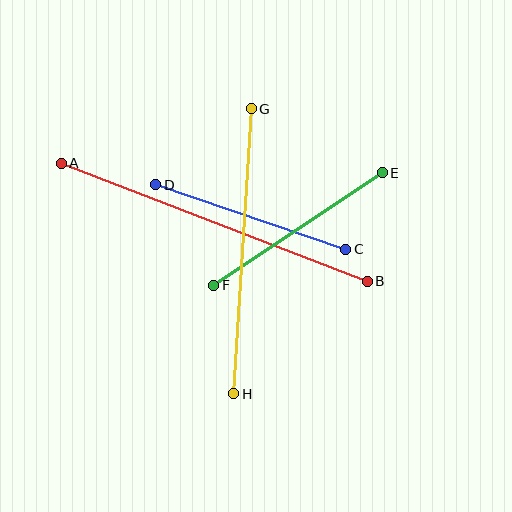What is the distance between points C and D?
The distance is approximately 201 pixels.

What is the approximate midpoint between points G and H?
The midpoint is at approximately (243, 251) pixels.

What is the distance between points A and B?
The distance is approximately 328 pixels.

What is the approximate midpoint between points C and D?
The midpoint is at approximately (251, 217) pixels.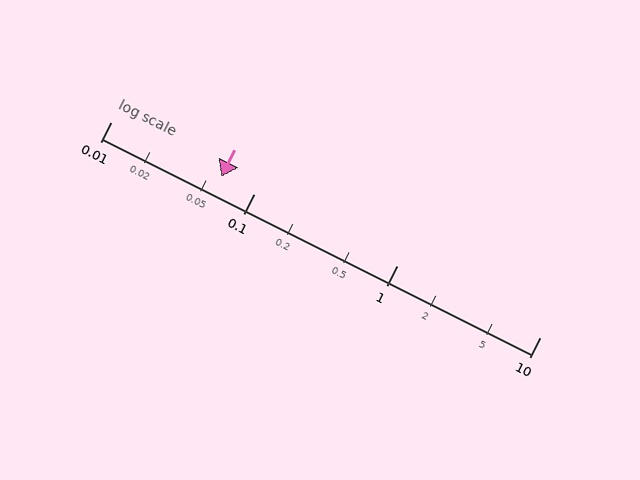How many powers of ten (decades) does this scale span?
The scale spans 3 decades, from 0.01 to 10.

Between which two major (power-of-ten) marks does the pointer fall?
The pointer is between 0.01 and 0.1.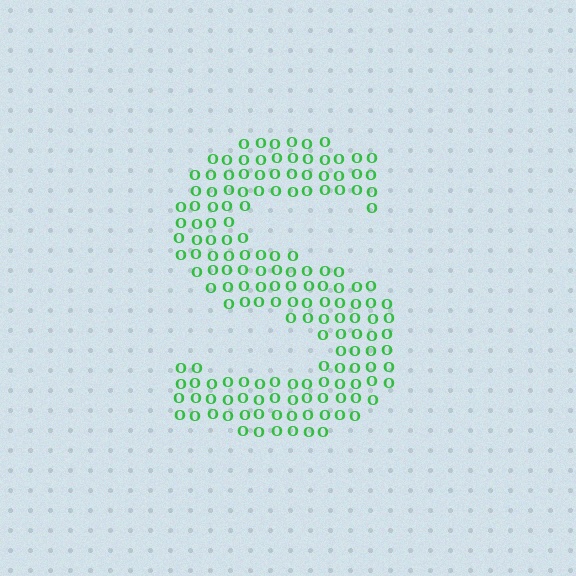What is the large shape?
The large shape is the letter S.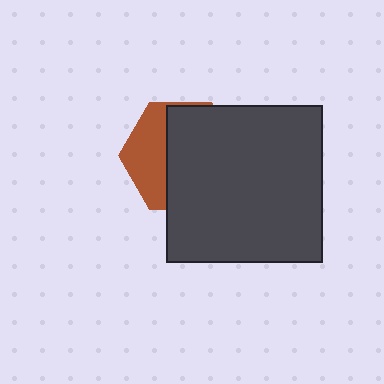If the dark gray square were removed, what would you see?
You would see the complete brown hexagon.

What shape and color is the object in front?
The object in front is a dark gray square.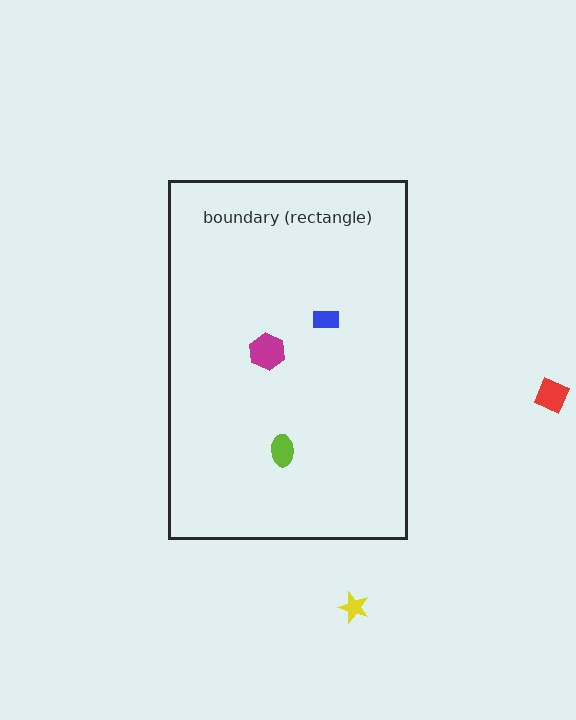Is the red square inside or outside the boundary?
Outside.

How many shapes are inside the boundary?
3 inside, 2 outside.